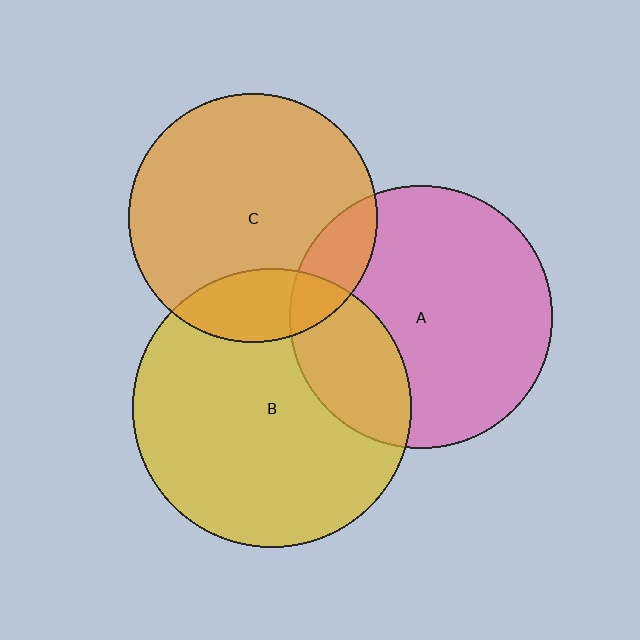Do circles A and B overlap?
Yes.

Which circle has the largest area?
Circle B (yellow).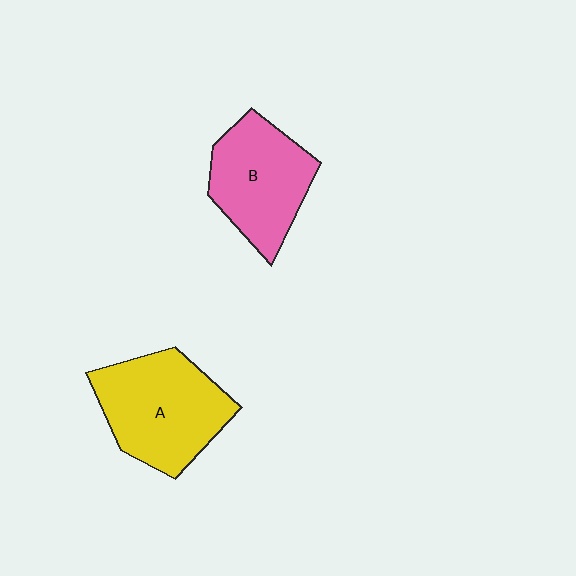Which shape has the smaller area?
Shape B (pink).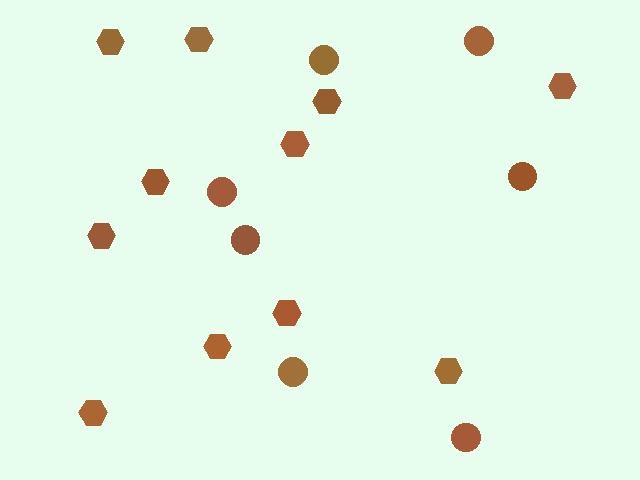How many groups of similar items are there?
There are 2 groups: one group of circles (7) and one group of hexagons (11).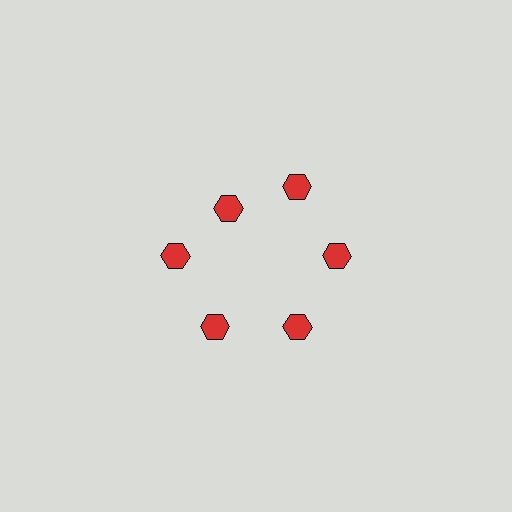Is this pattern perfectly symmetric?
No. The 6 red hexagons are arranged in a ring, but one element near the 11 o'clock position is pulled inward toward the center, breaking the 6-fold rotational symmetry.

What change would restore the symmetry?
The symmetry would be restored by moving it outward, back onto the ring so that all 6 hexagons sit at equal angles and equal distance from the center.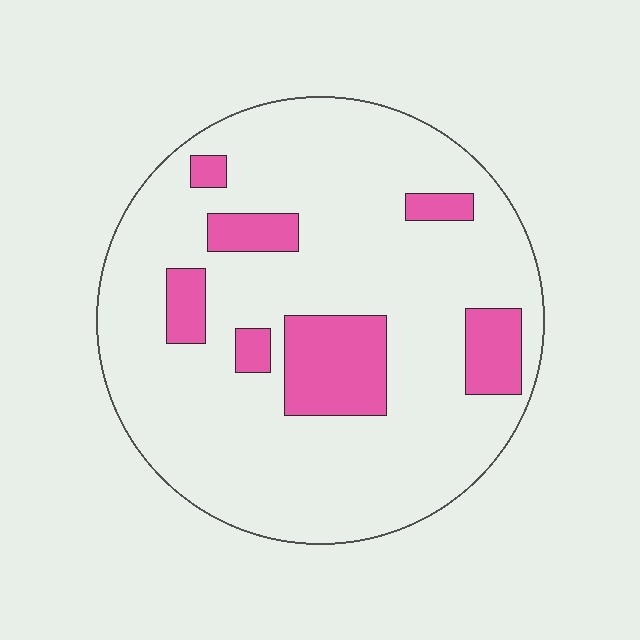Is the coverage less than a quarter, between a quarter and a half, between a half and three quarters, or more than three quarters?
Less than a quarter.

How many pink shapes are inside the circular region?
7.